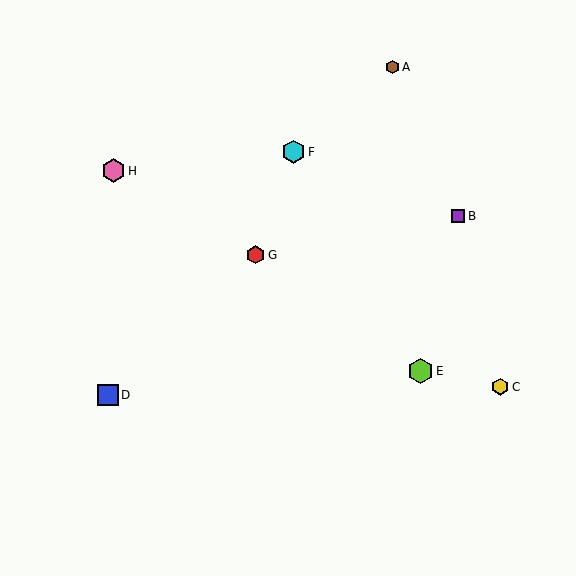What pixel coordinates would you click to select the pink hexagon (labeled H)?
Click at (113, 171) to select the pink hexagon H.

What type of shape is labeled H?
Shape H is a pink hexagon.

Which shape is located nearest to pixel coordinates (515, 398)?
The yellow hexagon (labeled C) at (500, 387) is nearest to that location.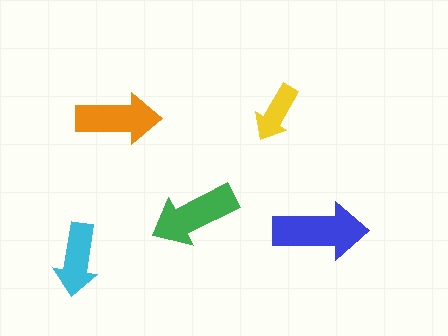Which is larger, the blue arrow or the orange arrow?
The blue one.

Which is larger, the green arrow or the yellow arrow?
The green one.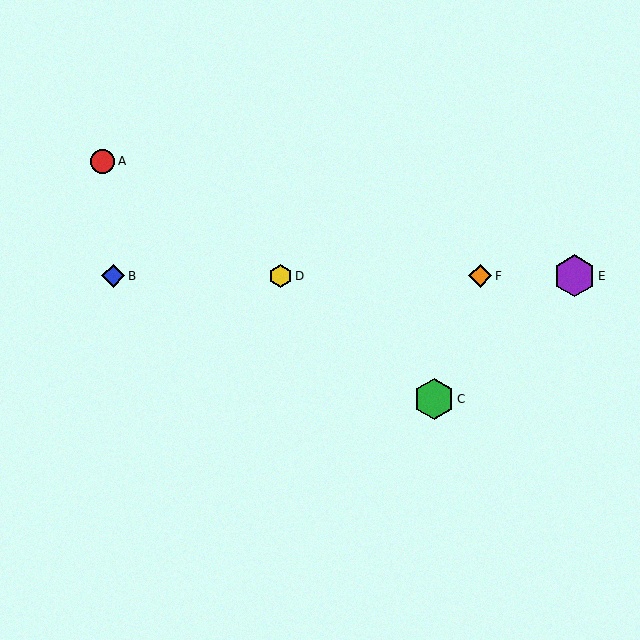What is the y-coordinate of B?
Object B is at y≈276.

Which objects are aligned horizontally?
Objects B, D, E, F are aligned horizontally.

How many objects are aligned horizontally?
4 objects (B, D, E, F) are aligned horizontally.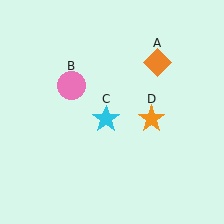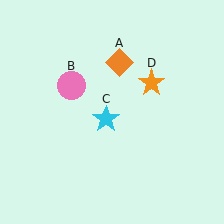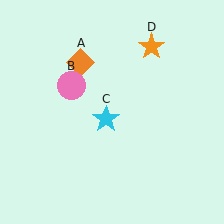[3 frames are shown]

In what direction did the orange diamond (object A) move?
The orange diamond (object A) moved left.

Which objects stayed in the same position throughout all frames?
Pink circle (object B) and cyan star (object C) remained stationary.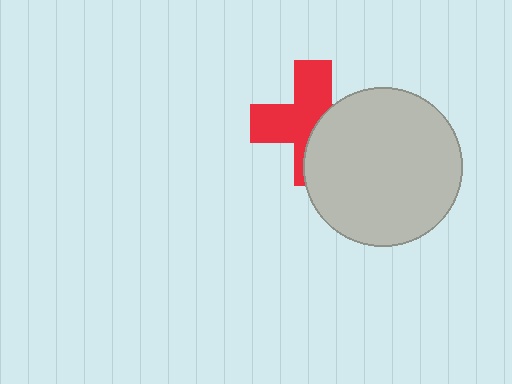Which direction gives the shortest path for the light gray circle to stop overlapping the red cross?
Moving right gives the shortest separation.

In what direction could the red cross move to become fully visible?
The red cross could move left. That would shift it out from behind the light gray circle entirely.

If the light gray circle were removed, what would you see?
You would see the complete red cross.